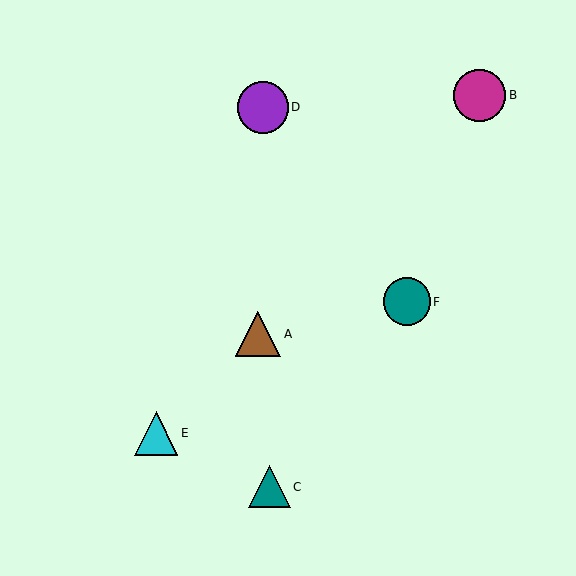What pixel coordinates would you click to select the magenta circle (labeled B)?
Click at (480, 95) to select the magenta circle B.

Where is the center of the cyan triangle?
The center of the cyan triangle is at (156, 433).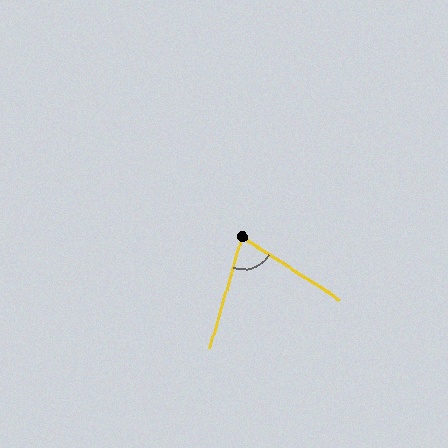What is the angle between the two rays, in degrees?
Approximately 73 degrees.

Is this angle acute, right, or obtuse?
It is acute.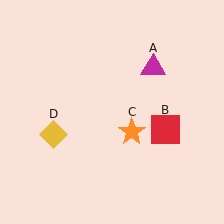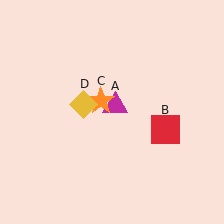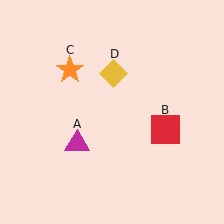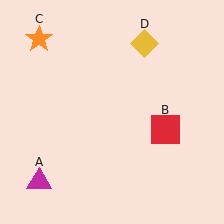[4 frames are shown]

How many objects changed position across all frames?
3 objects changed position: magenta triangle (object A), orange star (object C), yellow diamond (object D).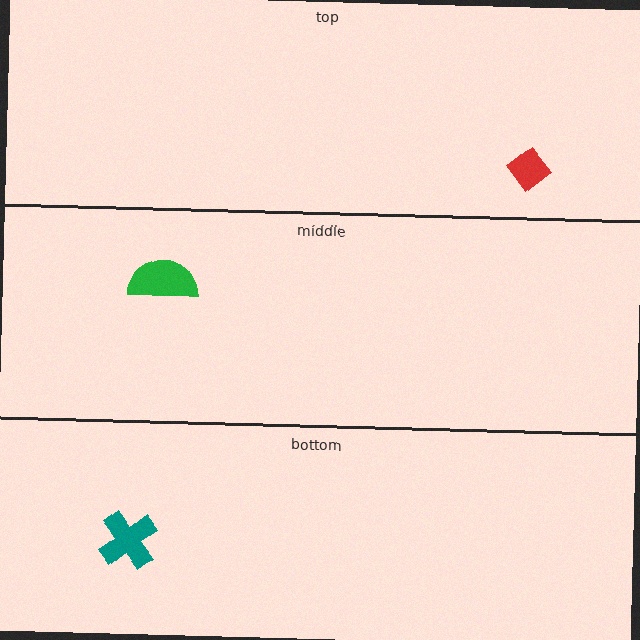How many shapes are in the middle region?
1.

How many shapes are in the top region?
1.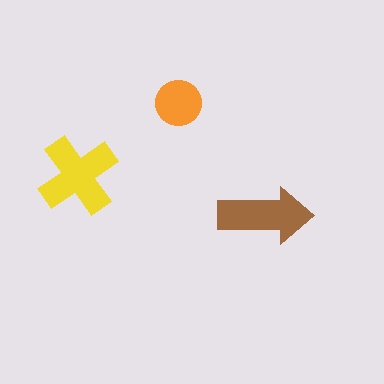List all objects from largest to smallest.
The yellow cross, the brown arrow, the orange circle.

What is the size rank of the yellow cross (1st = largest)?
1st.